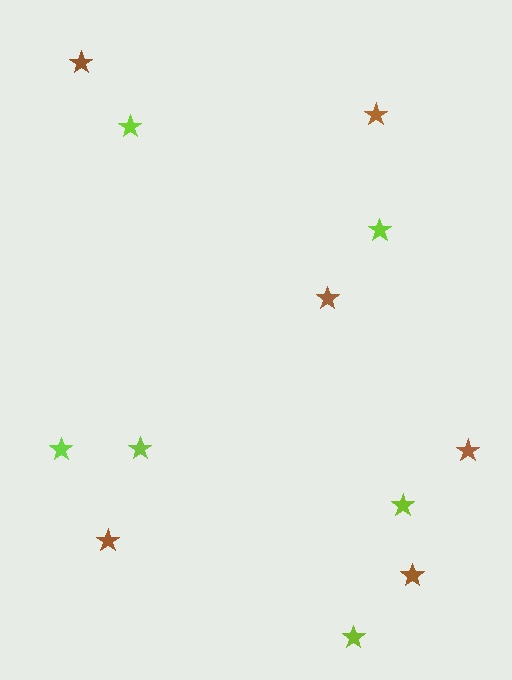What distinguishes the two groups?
There are 2 groups: one group of brown stars (6) and one group of lime stars (6).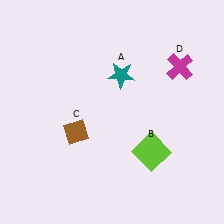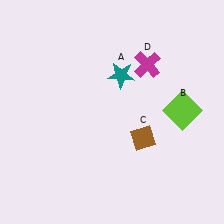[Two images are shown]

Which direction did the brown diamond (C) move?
The brown diamond (C) moved right.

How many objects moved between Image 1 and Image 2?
3 objects moved between the two images.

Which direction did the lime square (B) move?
The lime square (B) moved up.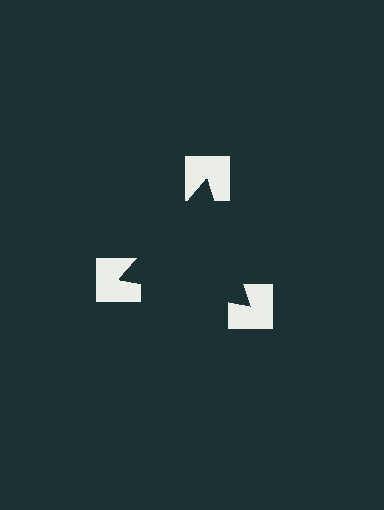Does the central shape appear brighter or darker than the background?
It typically appears slightly darker than the background, even though no actual brightness change is drawn.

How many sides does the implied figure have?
3 sides.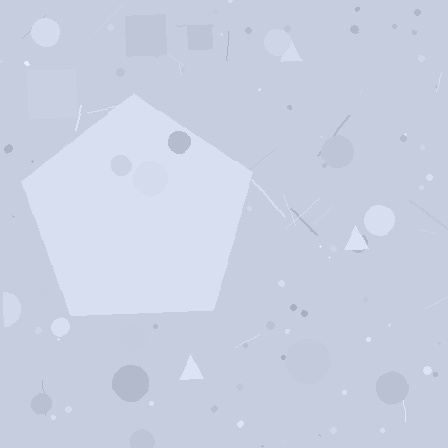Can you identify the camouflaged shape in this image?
The camouflaged shape is a pentagon.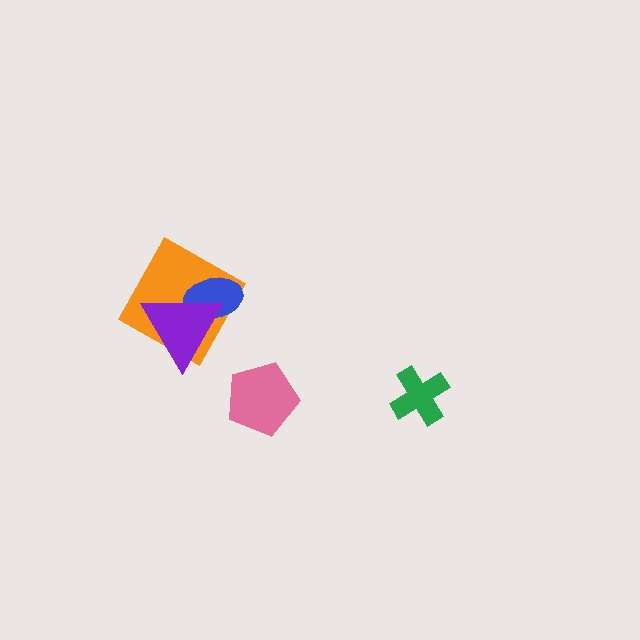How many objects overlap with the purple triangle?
2 objects overlap with the purple triangle.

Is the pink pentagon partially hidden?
No, no other shape covers it.